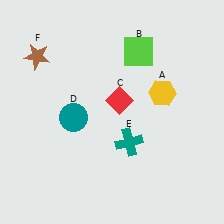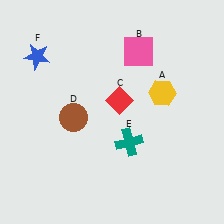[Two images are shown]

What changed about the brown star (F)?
In Image 1, F is brown. In Image 2, it changed to blue.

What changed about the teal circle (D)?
In Image 1, D is teal. In Image 2, it changed to brown.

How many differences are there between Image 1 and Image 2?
There are 3 differences between the two images.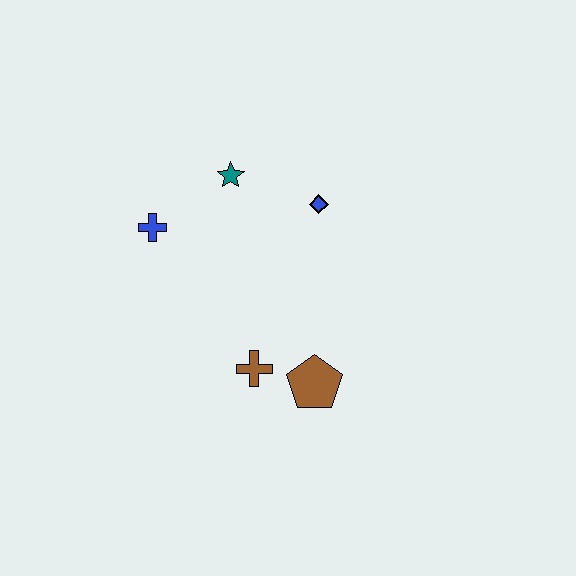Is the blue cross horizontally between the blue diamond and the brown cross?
No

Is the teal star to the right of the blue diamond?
No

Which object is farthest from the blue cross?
The brown pentagon is farthest from the blue cross.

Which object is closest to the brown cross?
The brown pentagon is closest to the brown cross.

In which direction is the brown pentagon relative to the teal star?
The brown pentagon is below the teal star.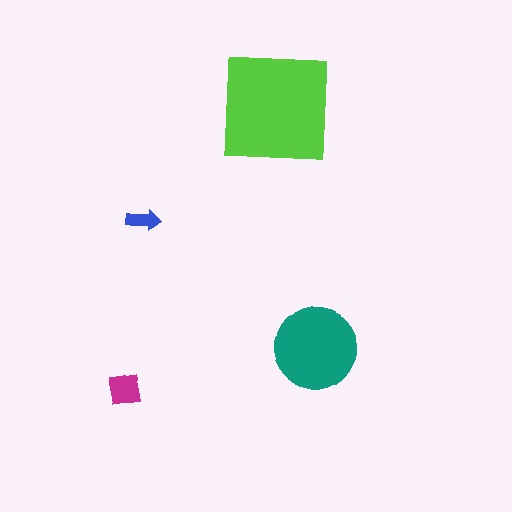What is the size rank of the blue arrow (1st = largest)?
4th.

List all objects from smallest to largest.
The blue arrow, the magenta square, the teal circle, the lime square.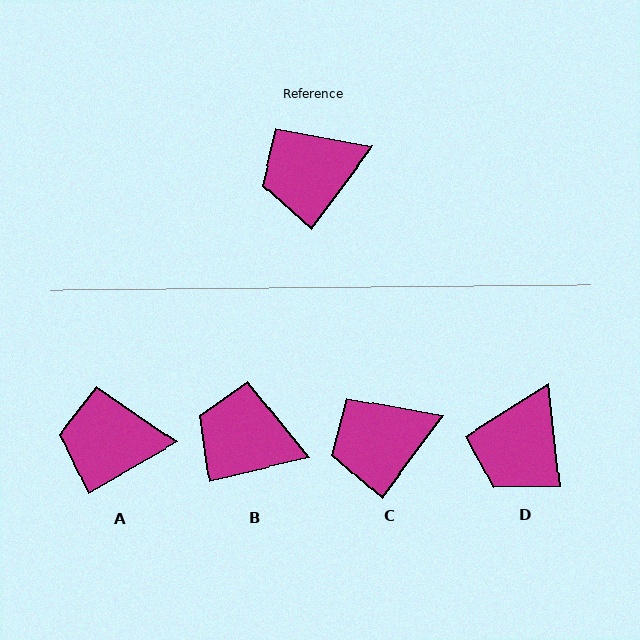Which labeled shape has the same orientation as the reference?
C.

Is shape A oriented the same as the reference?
No, it is off by about 24 degrees.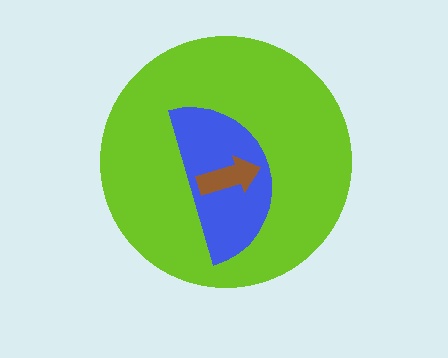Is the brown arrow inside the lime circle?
Yes.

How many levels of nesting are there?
3.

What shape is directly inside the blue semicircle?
The brown arrow.